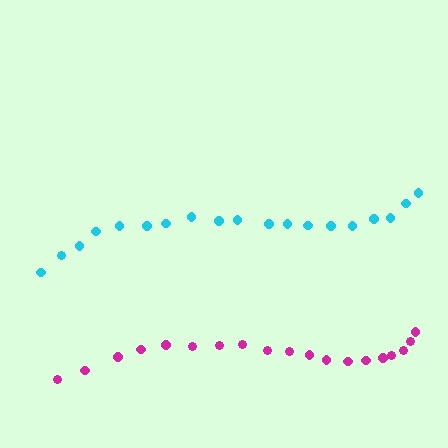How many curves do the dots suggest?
There are 2 distinct paths.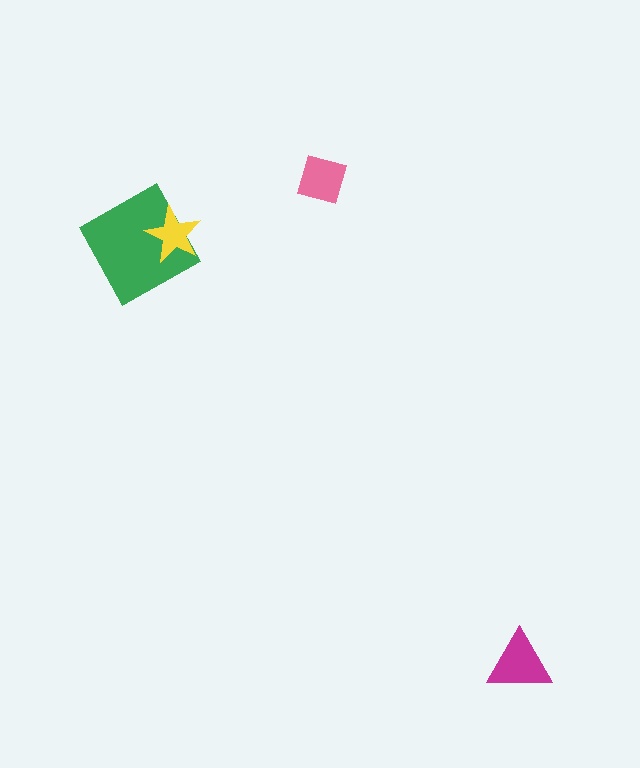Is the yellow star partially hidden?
No, no other shape covers it.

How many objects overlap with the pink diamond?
0 objects overlap with the pink diamond.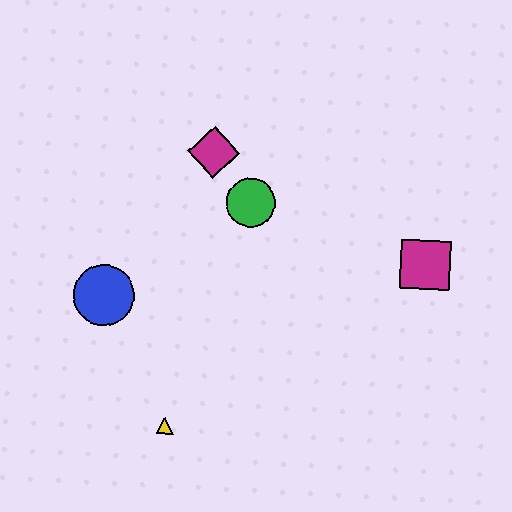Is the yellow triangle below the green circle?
Yes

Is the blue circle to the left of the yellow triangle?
Yes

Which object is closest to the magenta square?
The green circle is closest to the magenta square.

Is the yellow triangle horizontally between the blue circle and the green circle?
Yes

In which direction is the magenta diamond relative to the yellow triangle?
The magenta diamond is above the yellow triangle.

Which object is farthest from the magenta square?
The blue circle is farthest from the magenta square.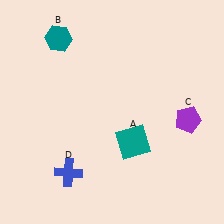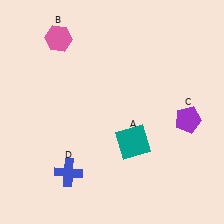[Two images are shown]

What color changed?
The hexagon (B) changed from teal in Image 1 to pink in Image 2.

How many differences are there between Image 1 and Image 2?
There is 1 difference between the two images.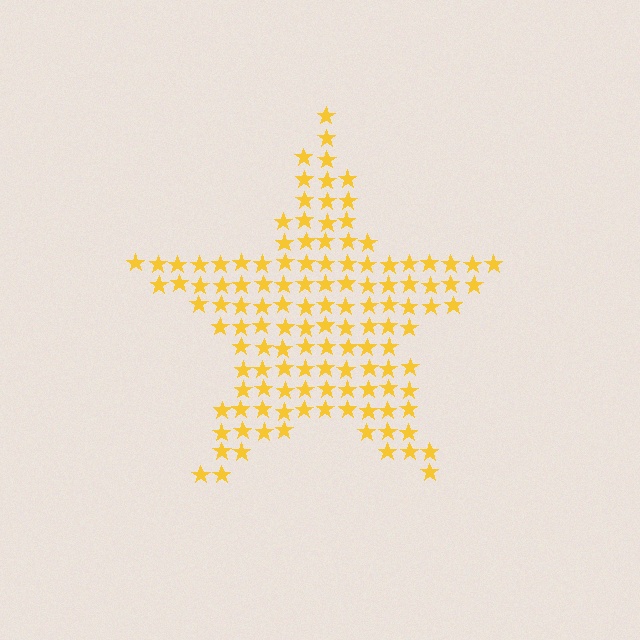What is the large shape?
The large shape is a star.